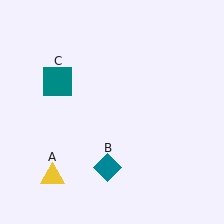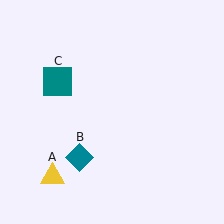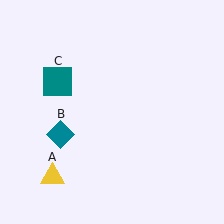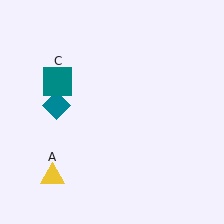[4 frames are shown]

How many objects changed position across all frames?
1 object changed position: teal diamond (object B).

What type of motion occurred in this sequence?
The teal diamond (object B) rotated clockwise around the center of the scene.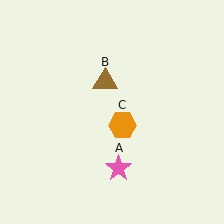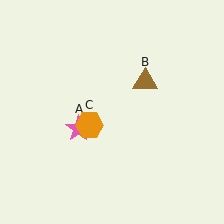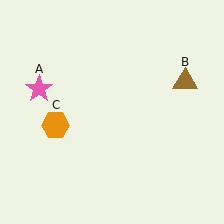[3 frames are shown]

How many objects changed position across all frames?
3 objects changed position: pink star (object A), brown triangle (object B), orange hexagon (object C).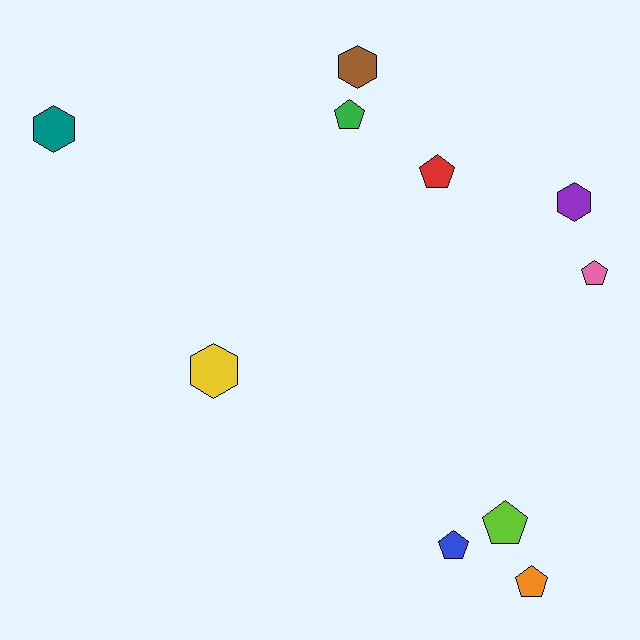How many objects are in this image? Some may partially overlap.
There are 10 objects.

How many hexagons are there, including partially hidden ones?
There are 4 hexagons.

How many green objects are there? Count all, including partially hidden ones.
There is 1 green object.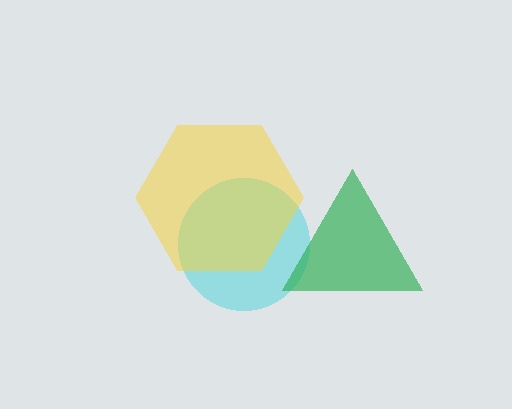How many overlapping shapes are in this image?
There are 3 overlapping shapes in the image.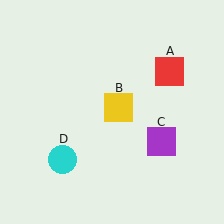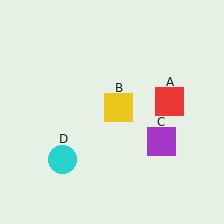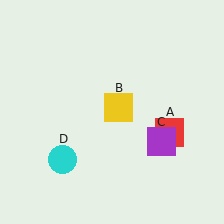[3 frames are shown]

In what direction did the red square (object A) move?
The red square (object A) moved down.